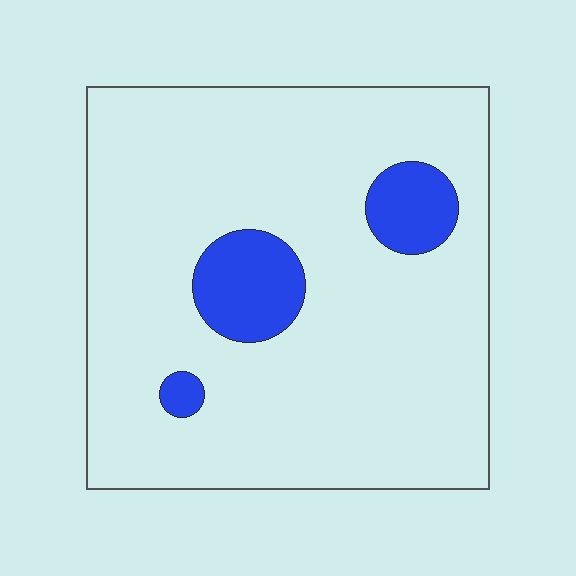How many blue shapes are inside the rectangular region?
3.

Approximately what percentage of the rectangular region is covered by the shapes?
Approximately 10%.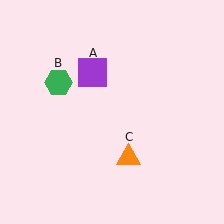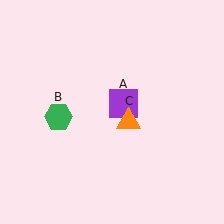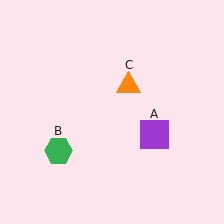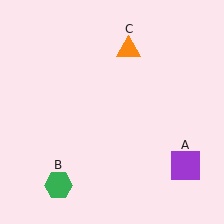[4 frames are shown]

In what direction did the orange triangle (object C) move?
The orange triangle (object C) moved up.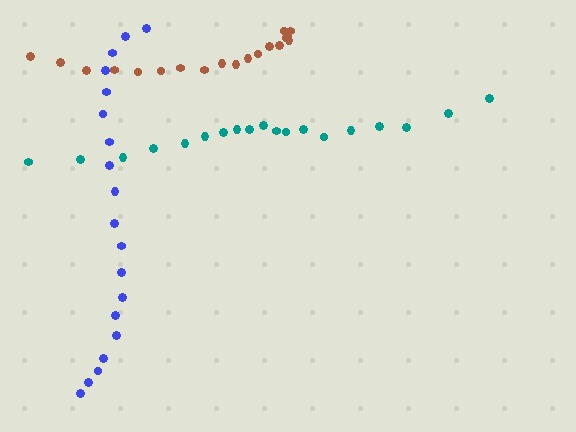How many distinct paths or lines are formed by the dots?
There are 3 distinct paths.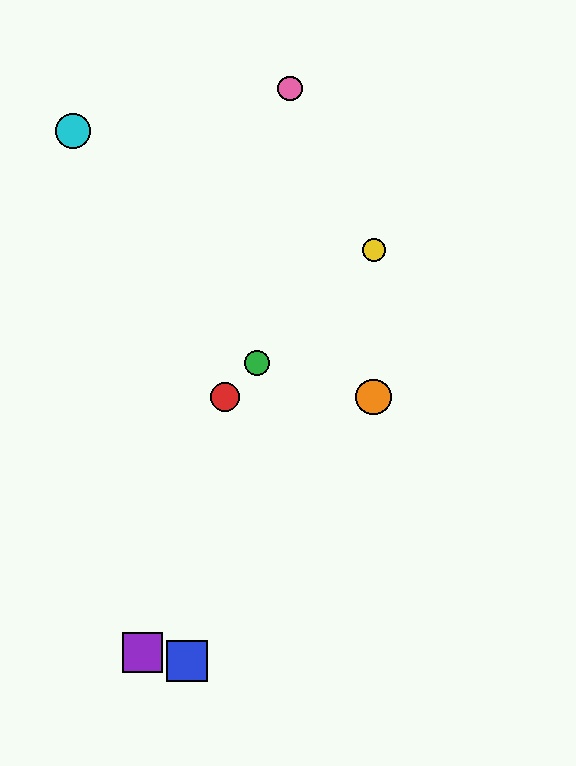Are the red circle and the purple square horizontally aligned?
No, the red circle is at y≈397 and the purple square is at y≈653.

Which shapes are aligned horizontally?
The red circle, the orange circle are aligned horizontally.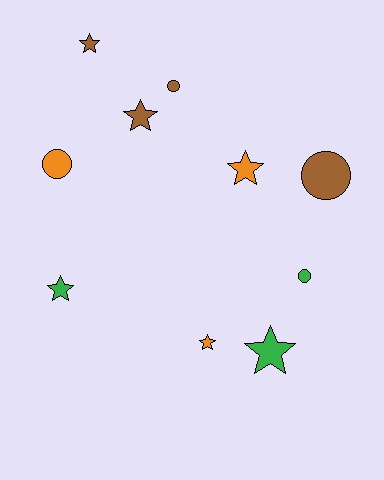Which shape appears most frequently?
Star, with 6 objects.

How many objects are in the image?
There are 10 objects.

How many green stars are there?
There are 2 green stars.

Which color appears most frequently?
Brown, with 4 objects.